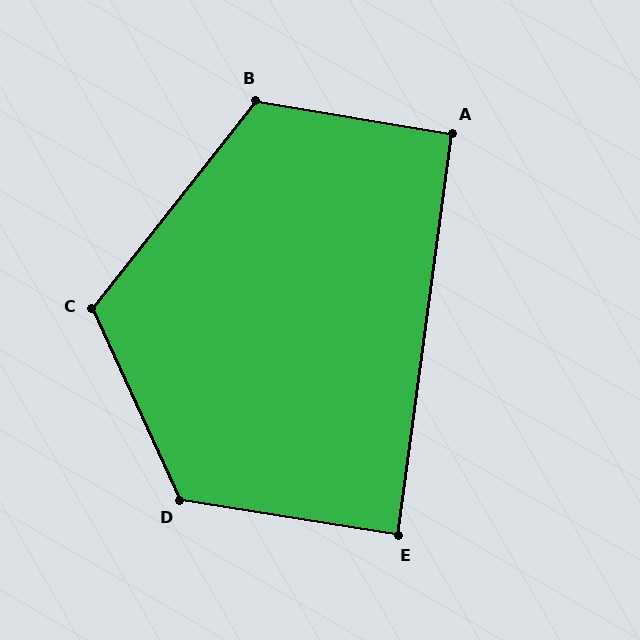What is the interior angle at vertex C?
Approximately 117 degrees (obtuse).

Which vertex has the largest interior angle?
D, at approximately 124 degrees.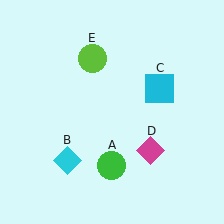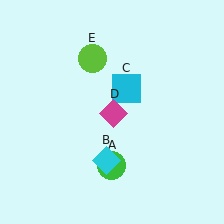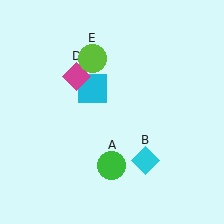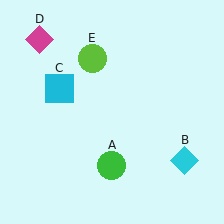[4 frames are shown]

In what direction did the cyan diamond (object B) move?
The cyan diamond (object B) moved right.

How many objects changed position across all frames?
3 objects changed position: cyan diamond (object B), cyan square (object C), magenta diamond (object D).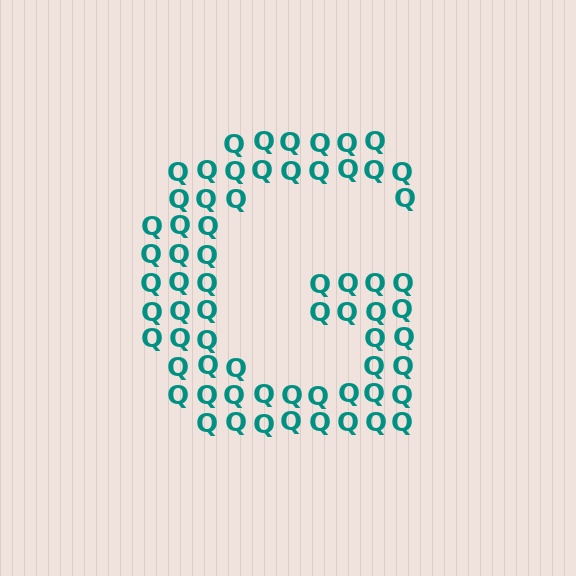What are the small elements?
The small elements are letter Q's.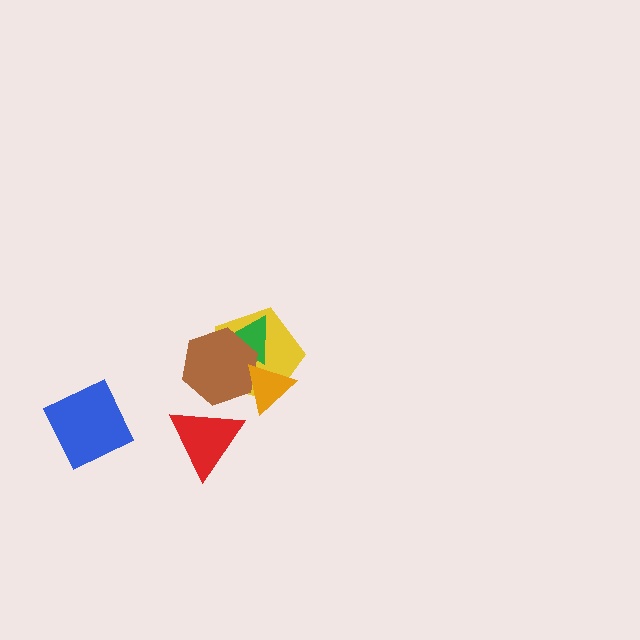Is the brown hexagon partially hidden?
Yes, it is partially covered by another shape.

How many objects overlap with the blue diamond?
0 objects overlap with the blue diamond.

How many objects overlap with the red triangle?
1 object overlaps with the red triangle.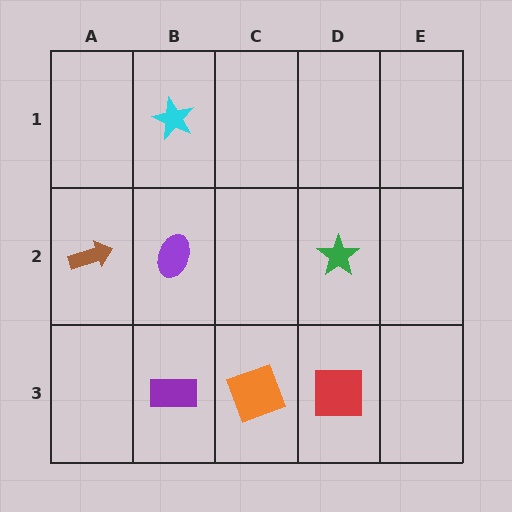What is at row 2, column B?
A purple ellipse.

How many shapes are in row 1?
1 shape.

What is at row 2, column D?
A green star.